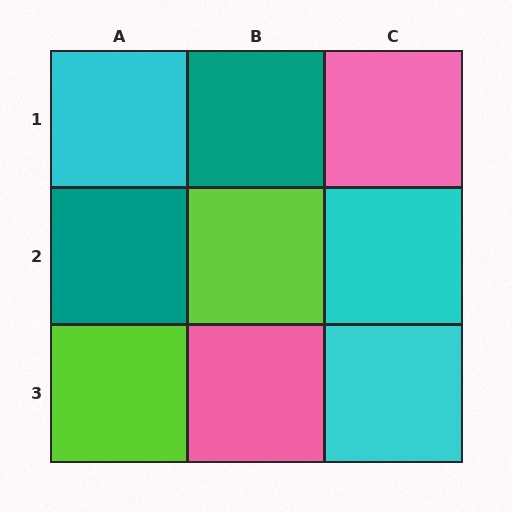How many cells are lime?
2 cells are lime.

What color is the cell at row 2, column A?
Teal.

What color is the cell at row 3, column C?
Cyan.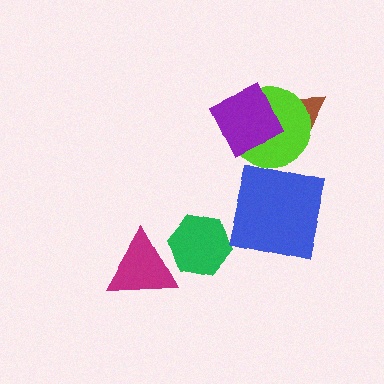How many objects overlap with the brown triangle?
2 objects overlap with the brown triangle.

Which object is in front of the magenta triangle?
The green hexagon is in front of the magenta triangle.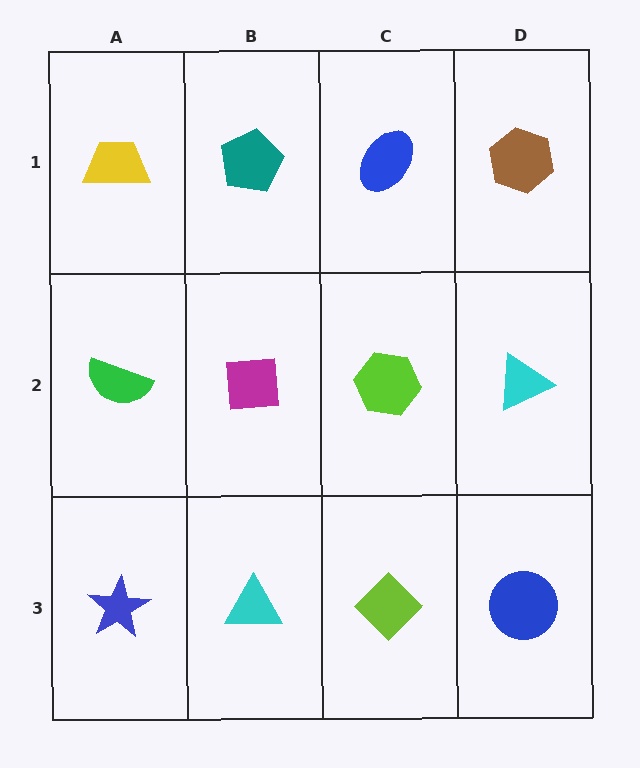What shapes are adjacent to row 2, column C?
A blue ellipse (row 1, column C), a lime diamond (row 3, column C), a magenta square (row 2, column B), a cyan triangle (row 2, column D).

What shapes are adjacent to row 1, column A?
A green semicircle (row 2, column A), a teal pentagon (row 1, column B).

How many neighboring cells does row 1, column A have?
2.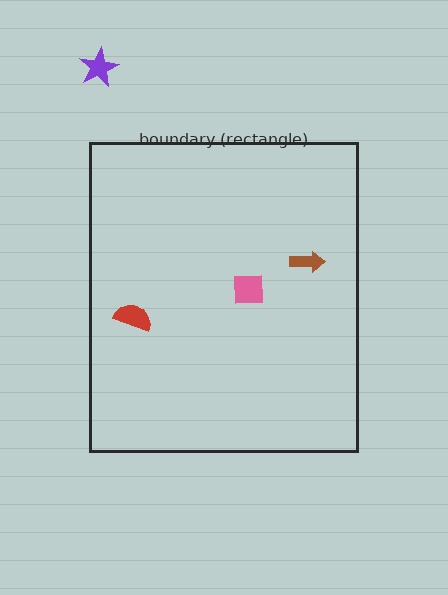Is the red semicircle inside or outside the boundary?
Inside.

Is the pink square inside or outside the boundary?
Inside.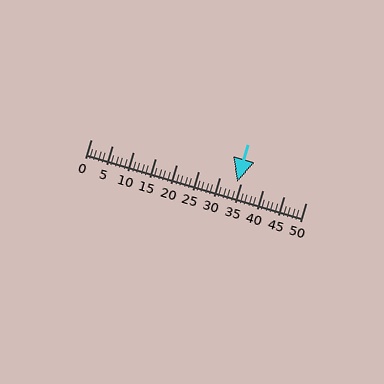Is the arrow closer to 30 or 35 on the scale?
The arrow is closer to 35.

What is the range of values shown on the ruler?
The ruler shows values from 0 to 50.